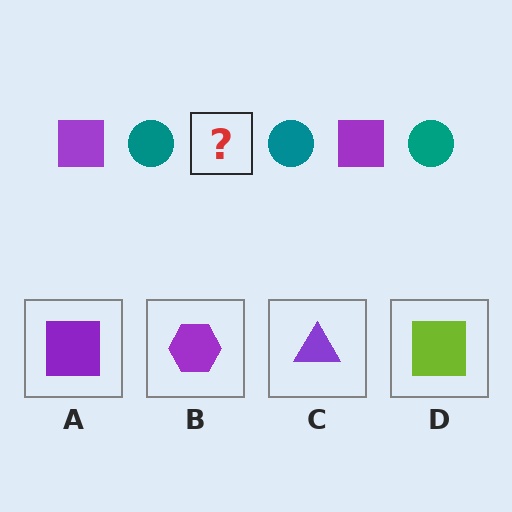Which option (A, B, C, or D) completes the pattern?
A.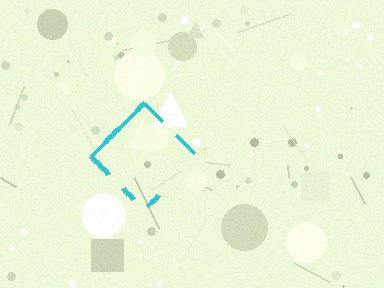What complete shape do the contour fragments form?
The contour fragments form a diamond.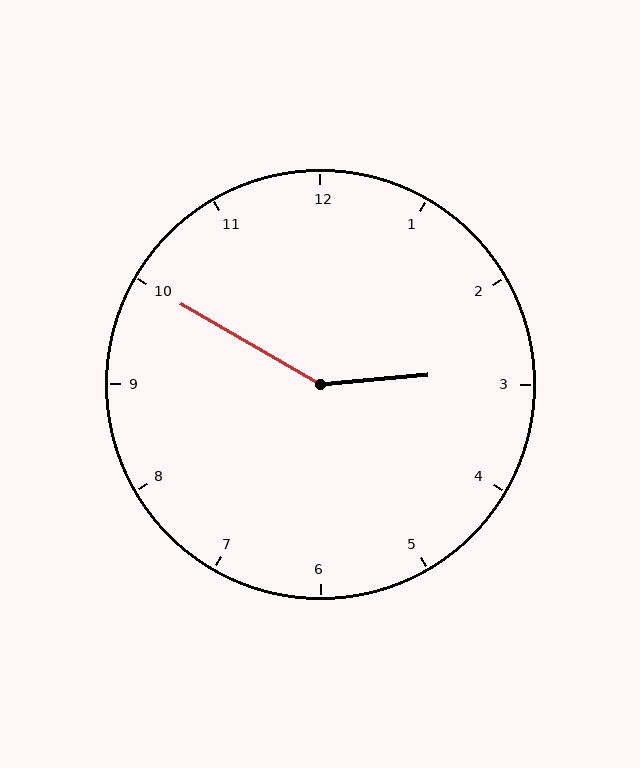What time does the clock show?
2:50.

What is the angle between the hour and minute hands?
Approximately 145 degrees.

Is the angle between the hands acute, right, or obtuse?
It is obtuse.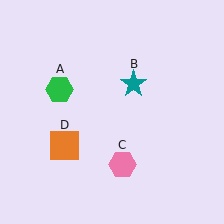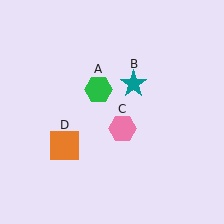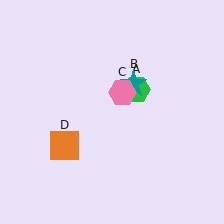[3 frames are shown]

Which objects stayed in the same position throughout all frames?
Teal star (object B) and orange square (object D) remained stationary.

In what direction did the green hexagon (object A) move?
The green hexagon (object A) moved right.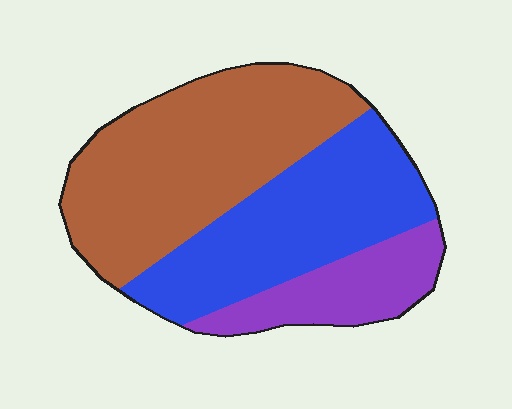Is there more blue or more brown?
Brown.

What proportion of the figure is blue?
Blue takes up about three eighths (3/8) of the figure.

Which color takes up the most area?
Brown, at roughly 45%.